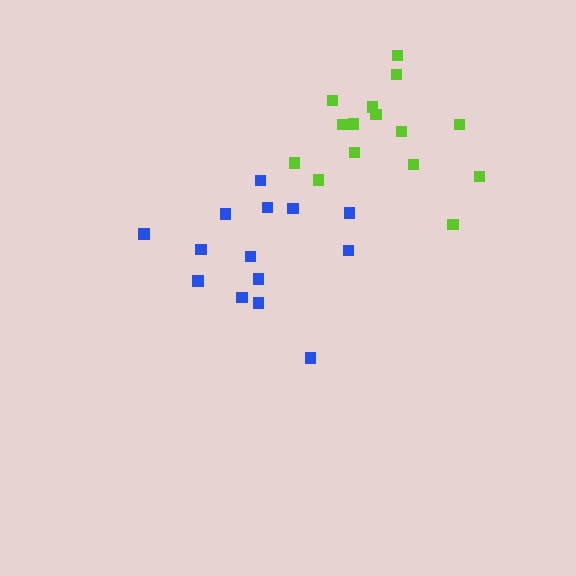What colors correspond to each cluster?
The clusters are colored: blue, lime.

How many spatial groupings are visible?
There are 2 spatial groupings.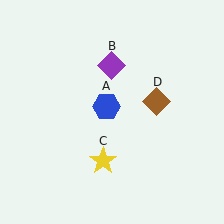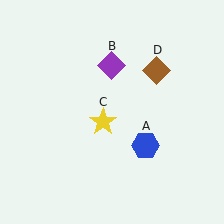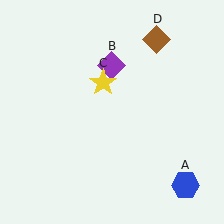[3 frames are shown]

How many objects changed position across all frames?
3 objects changed position: blue hexagon (object A), yellow star (object C), brown diamond (object D).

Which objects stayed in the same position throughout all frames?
Purple diamond (object B) remained stationary.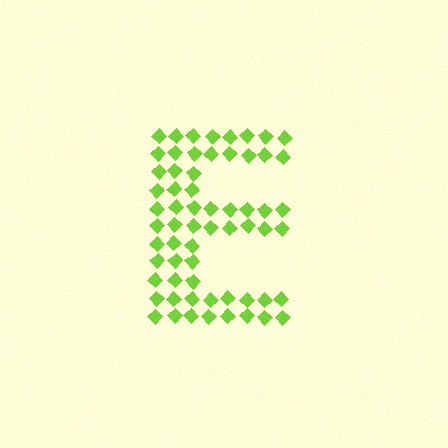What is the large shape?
The large shape is the letter E.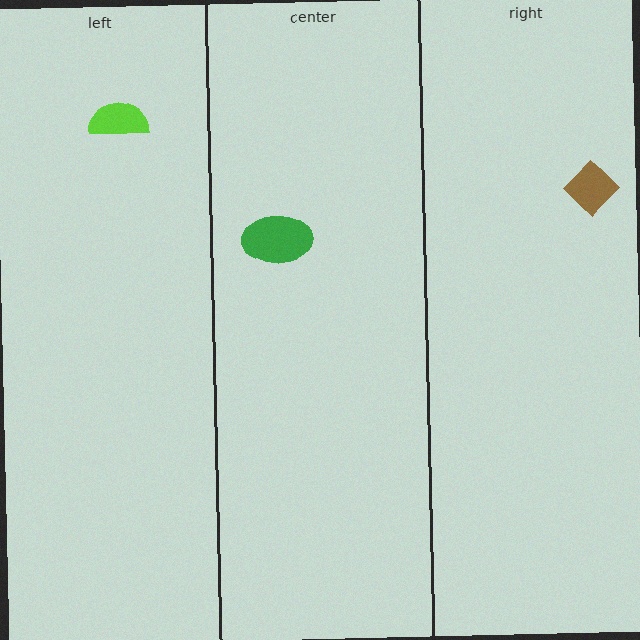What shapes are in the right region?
The brown diamond.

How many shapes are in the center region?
1.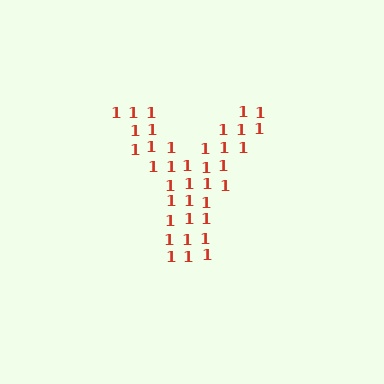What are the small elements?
The small elements are digit 1's.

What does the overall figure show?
The overall figure shows the letter Y.